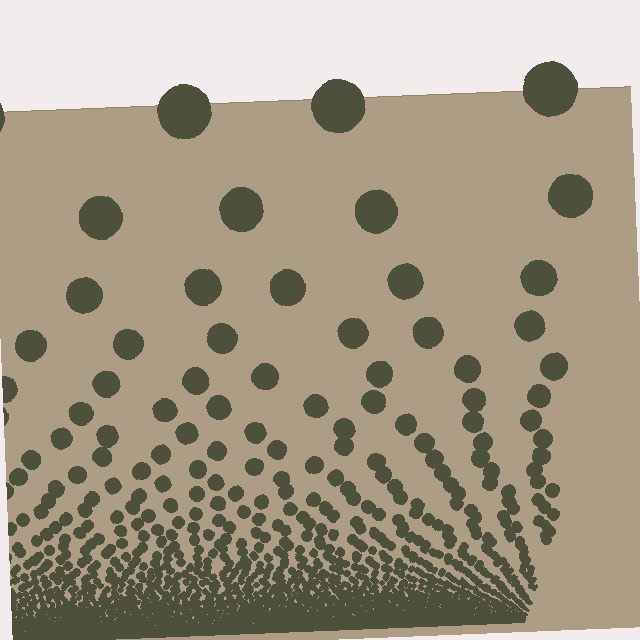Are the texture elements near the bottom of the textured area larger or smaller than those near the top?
Smaller. The gradient is inverted — elements near the bottom are smaller and denser.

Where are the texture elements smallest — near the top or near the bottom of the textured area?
Near the bottom.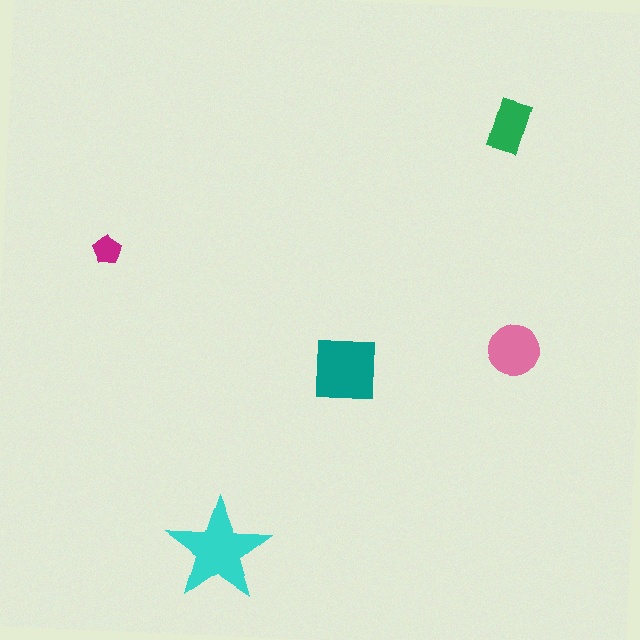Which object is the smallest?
The magenta pentagon.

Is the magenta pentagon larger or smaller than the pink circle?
Smaller.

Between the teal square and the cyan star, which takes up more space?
The cyan star.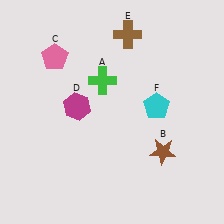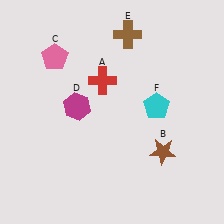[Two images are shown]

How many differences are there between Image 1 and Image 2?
There is 1 difference between the two images.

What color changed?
The cross (A) changed from green in Image 1 to red in Image 2.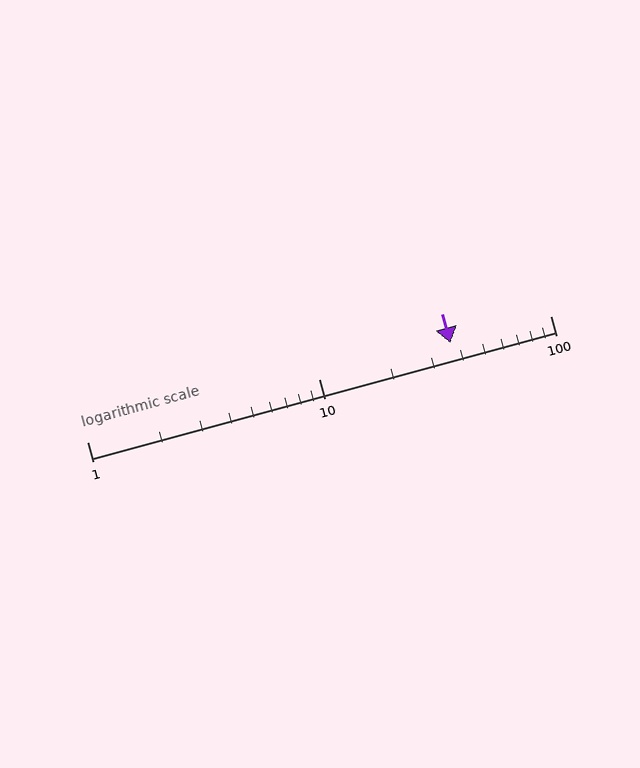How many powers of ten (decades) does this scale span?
The scale spans 2 decades, from 1 to 100.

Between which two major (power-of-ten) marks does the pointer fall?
The pointer is between 10 and 100.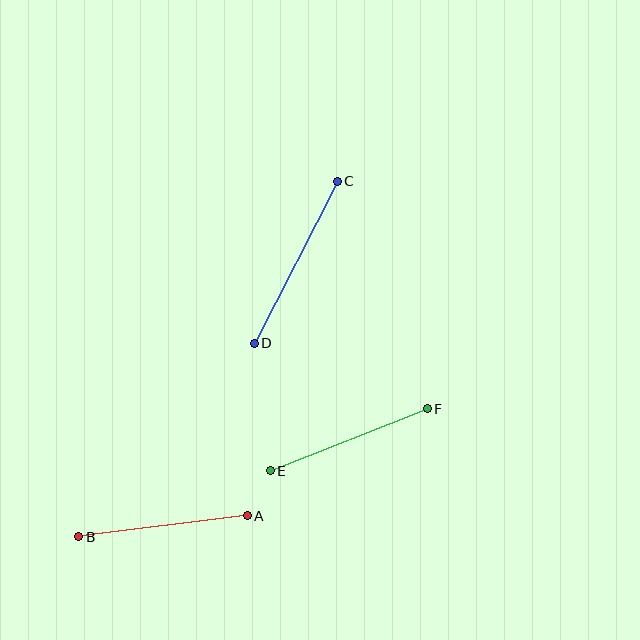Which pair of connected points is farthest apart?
Points C and D are farthest apart.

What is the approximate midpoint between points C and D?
The midpoint is at approximately (296, 262) pixels.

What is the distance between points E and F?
The distance is approximately 169 pixels.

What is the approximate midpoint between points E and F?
The midpoint is at approximately (349, 440) pixels.